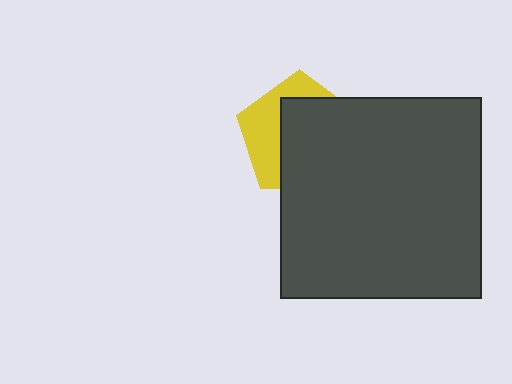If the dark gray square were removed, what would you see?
You would see the complete yellow pentagon.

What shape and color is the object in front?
The object in front is a dark gray square.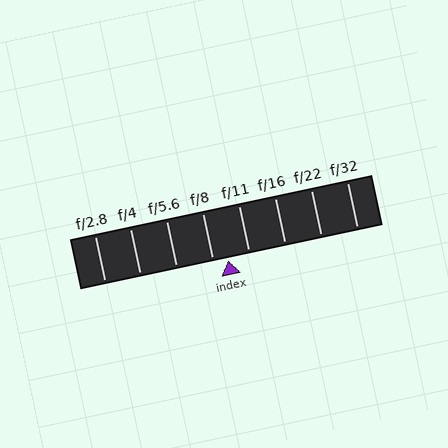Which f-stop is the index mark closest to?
The index mark is closest to f/8.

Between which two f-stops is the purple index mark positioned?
The index mark is between f/8 and f/11.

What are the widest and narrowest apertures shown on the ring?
The widest aperture shown is f/2.8 and the narrowest is f/32.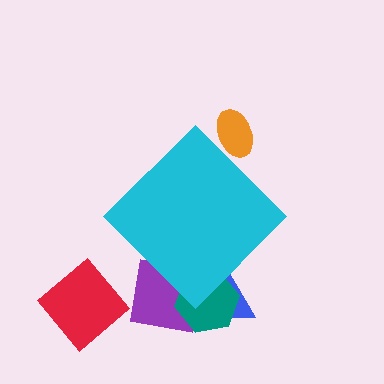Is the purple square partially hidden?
Yes, the purple square is partially hidden behind the cyan diamond.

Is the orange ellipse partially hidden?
Yes, the orange ellipse is partially hidden behind the cyan diamond.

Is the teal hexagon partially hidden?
Yes, the teal hexagon is partially hidden behind the cyan diamond.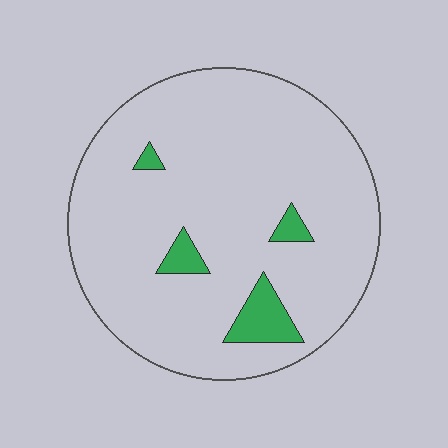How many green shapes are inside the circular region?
4.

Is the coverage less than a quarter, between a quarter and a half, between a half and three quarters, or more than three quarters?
Less than a quarter.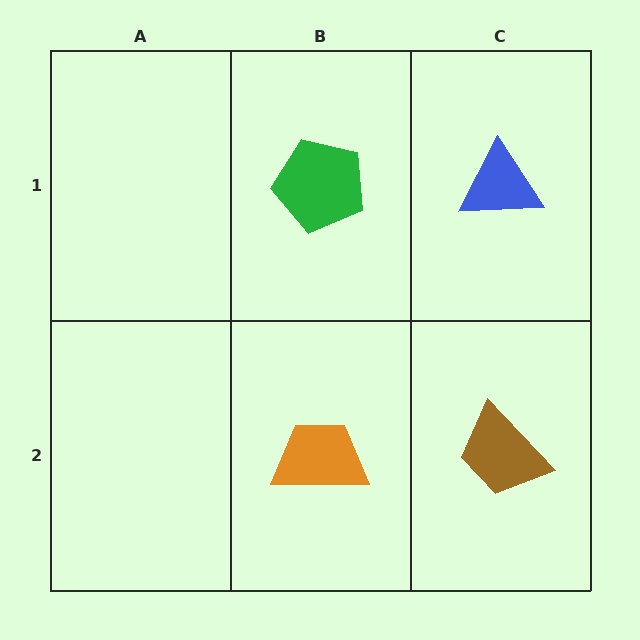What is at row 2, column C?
A brown trapezoid.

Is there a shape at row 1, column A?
No, that cell is empty.